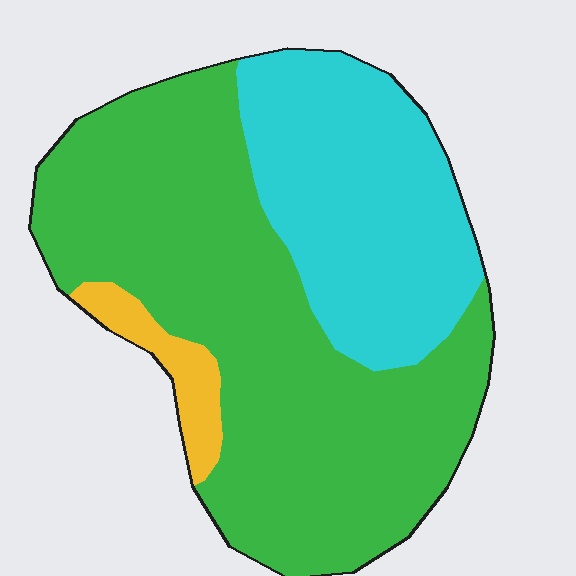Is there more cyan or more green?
Green.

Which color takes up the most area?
Green, at roughly 60%.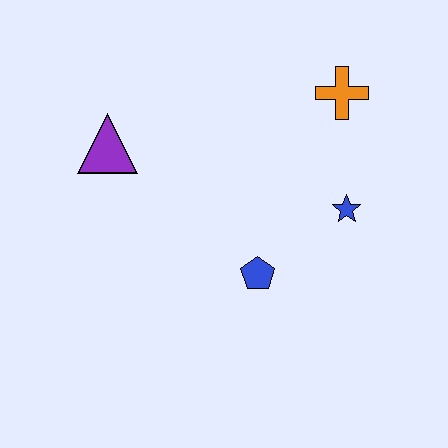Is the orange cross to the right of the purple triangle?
Yes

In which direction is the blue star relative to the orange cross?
The blue star is below the orange cross.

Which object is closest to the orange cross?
The blue star is closest to the orange cross.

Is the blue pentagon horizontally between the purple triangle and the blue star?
Yes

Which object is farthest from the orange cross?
The purple triangle is farthest from the orange cross.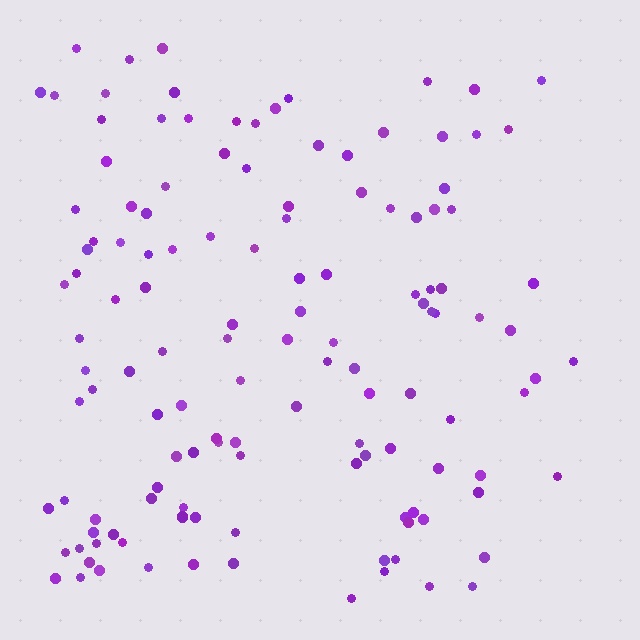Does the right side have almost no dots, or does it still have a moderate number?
Still a moderate number, just noticeably fewer than the left.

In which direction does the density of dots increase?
From right to left, with the left side densest.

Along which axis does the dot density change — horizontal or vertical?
Horizontal.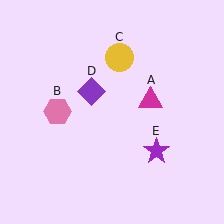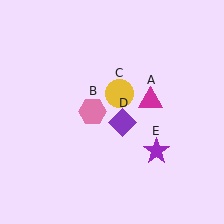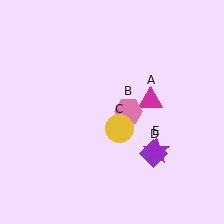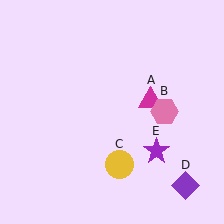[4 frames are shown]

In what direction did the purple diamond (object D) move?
The purple diamond (object D) moved down and to the right.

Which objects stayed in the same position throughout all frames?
Magenta triangle (object A) and purple star (object E) remained stationary.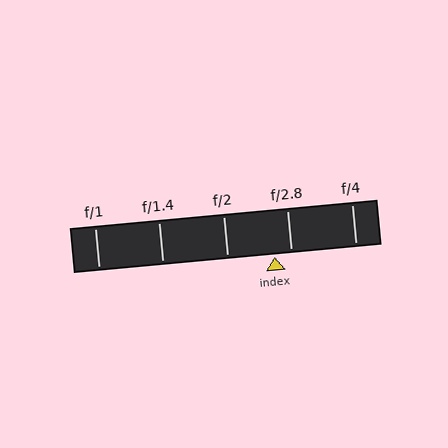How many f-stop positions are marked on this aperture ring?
There are 5 f-stop positions marked.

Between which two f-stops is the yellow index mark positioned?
The index mark is between f/2 and f/2.8.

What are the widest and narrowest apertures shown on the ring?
The widest aperture shown is f/1 and the narrowest is f/4.